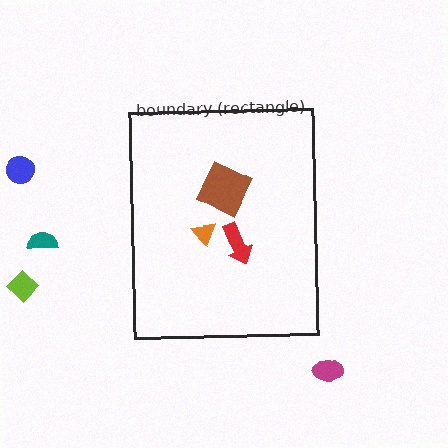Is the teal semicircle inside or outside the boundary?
Outside.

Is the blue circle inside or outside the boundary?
Outside.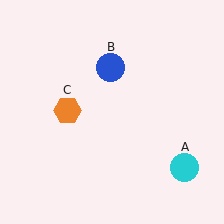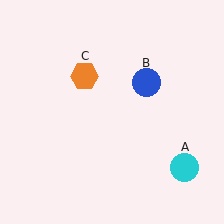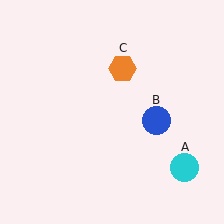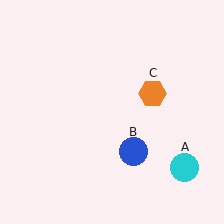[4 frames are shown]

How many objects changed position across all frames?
2 objects changed position: blue circle (object B), orange hexagon (object C).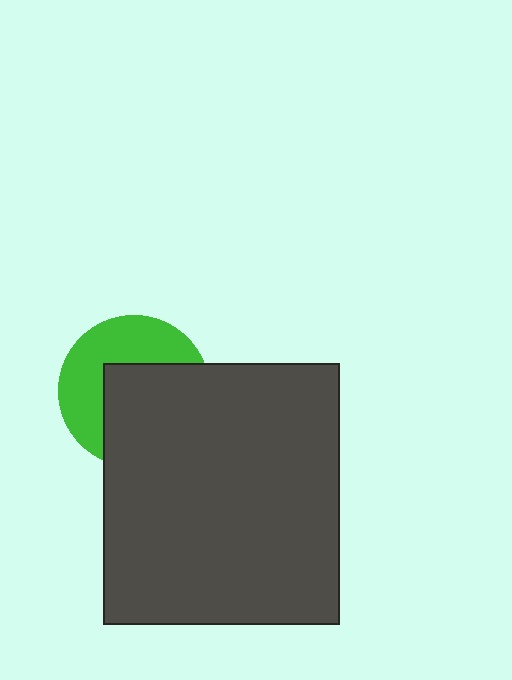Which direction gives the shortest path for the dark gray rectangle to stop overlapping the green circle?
Moving toward the lower-right gives the shortest separation.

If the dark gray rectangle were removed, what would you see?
You would see the complete green circle.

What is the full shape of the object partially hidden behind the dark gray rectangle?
The partially hidden object is a green circle.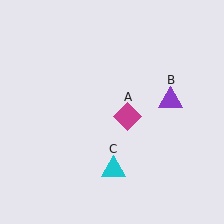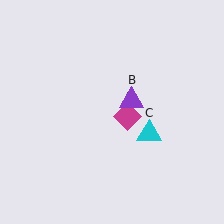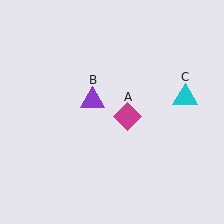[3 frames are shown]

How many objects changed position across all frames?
2 objects changed position: purple triangle (object B), cyan triangle (object C).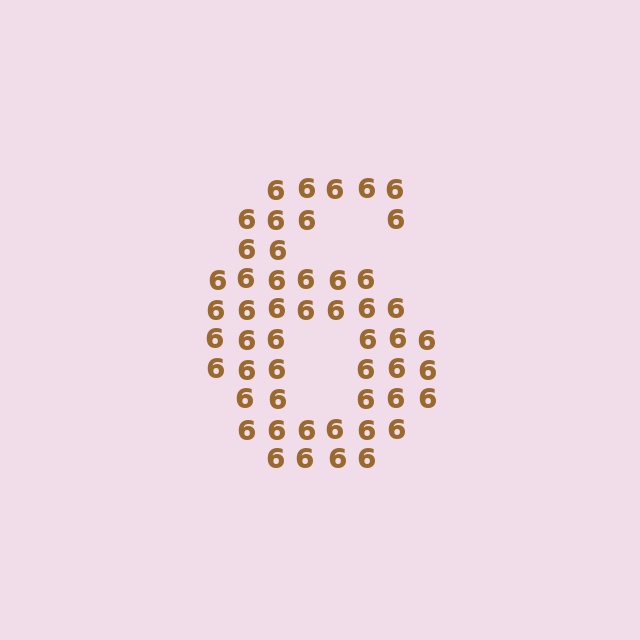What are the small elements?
The small elements are digit 6's.